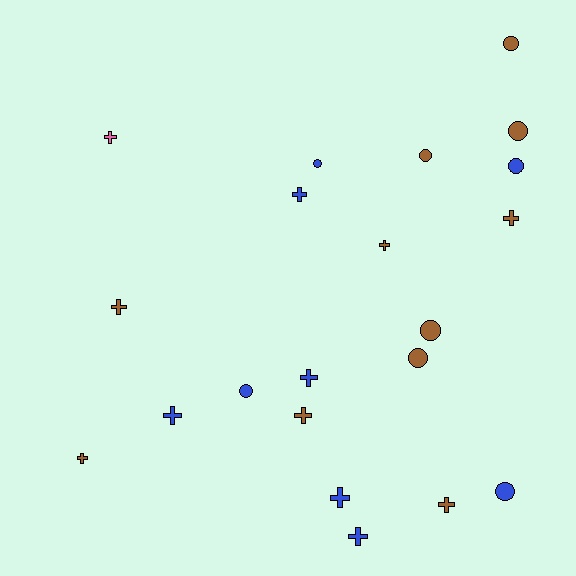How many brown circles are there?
There are 5 brown circles.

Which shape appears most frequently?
Cross, with 12 objects.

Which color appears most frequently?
Brown, with 11 objects.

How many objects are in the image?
There are 21 objects.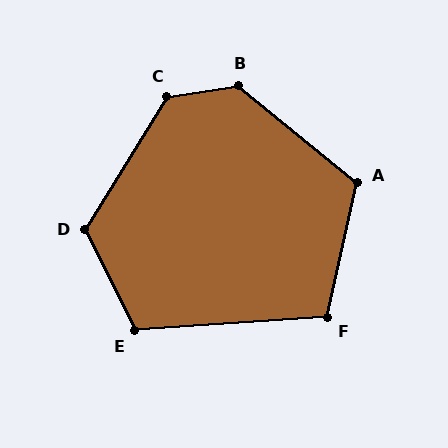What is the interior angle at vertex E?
Approximately 112 degrees (obtuse).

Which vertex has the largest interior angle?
B, at approximately 131 degrees.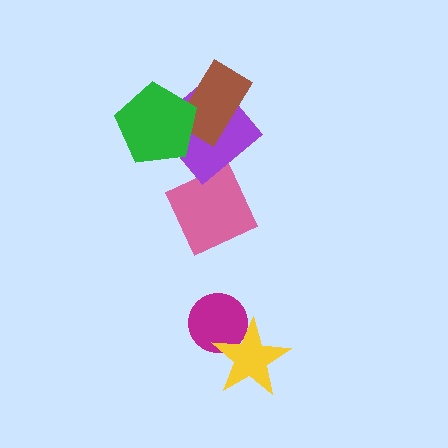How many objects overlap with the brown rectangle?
2 objects overlap with the brown rectangle.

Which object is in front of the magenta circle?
The yellow star is in front of the magenta circle.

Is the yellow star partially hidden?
No, no other shape covers it.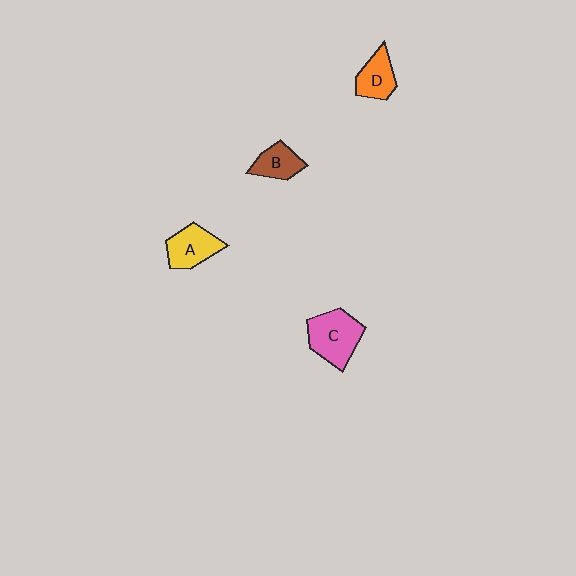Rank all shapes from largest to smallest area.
From largest to smallest: C (pink), A (yellow), D (orange), B (brown).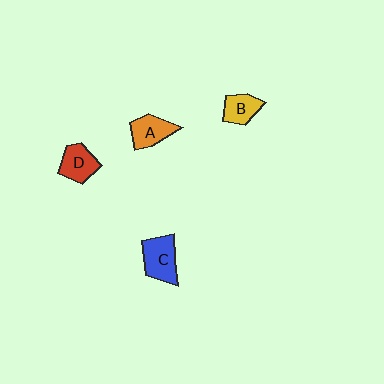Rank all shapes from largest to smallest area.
From largest to smallest: C (blue), A (orange), D (red), B (yellow).